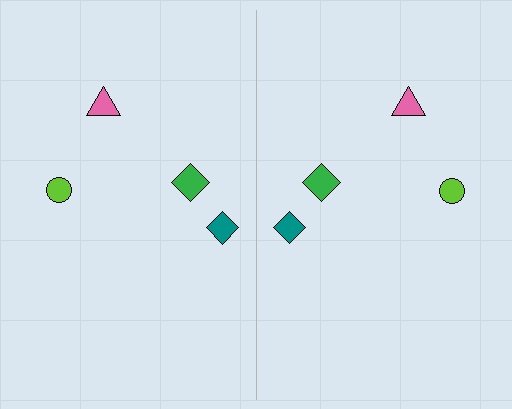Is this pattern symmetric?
Yes, this pattern has bilateral (reflection) symmetry.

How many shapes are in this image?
There are 8 shapes in this image.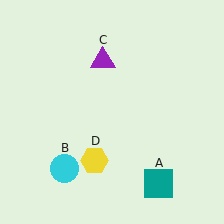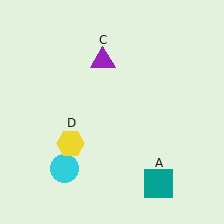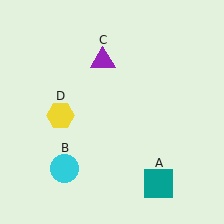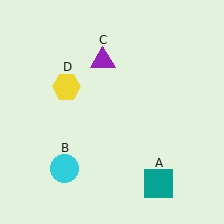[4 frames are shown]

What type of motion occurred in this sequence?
The yellow hexagon (object D) rotated clockwise around the center of the scene.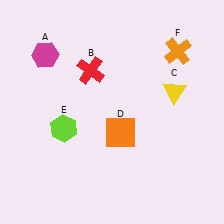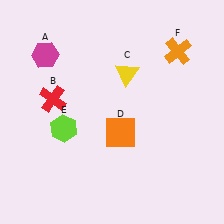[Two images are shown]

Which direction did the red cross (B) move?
The red cross (B) moved left.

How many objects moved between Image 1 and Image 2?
2 objects moved between the two images.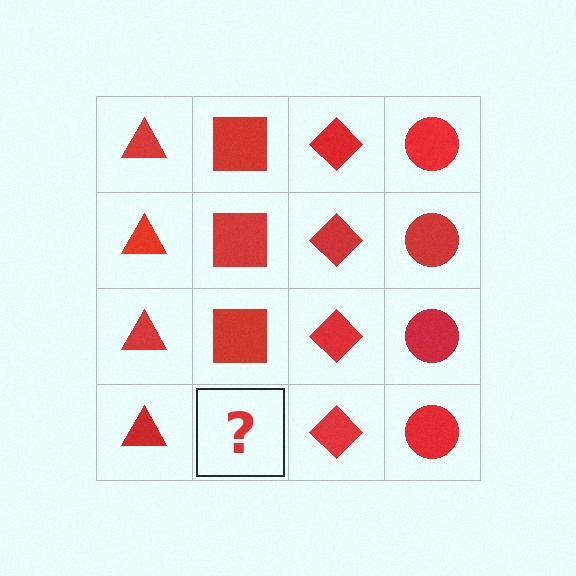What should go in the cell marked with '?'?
The missing cell should contain a red square.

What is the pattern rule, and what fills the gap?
The rule is that each column has a consistent shape. The gap should be filled with a red square.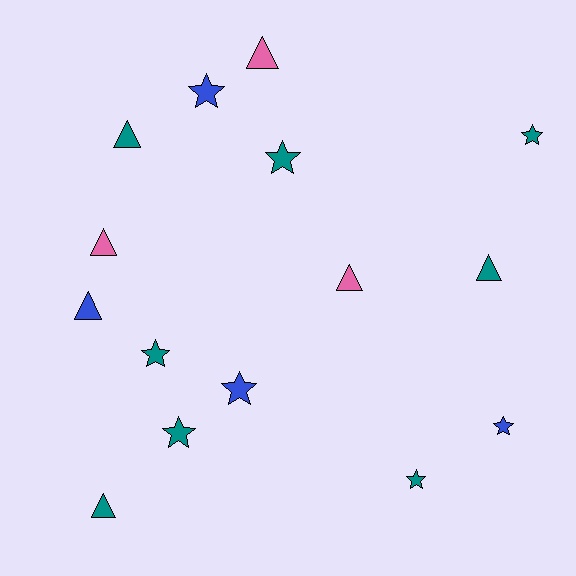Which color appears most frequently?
Teal, with 8 objects.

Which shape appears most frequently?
Star, with 8 objects.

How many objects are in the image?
There are 15 objects.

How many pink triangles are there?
There are 3 pink triangles.